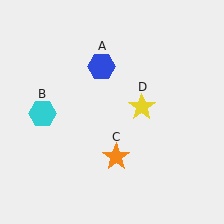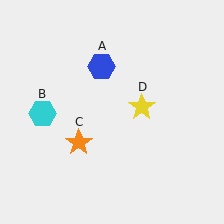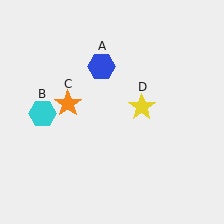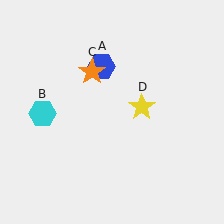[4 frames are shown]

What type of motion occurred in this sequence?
The orange star (object C) rotated clockwise around the center of the scene.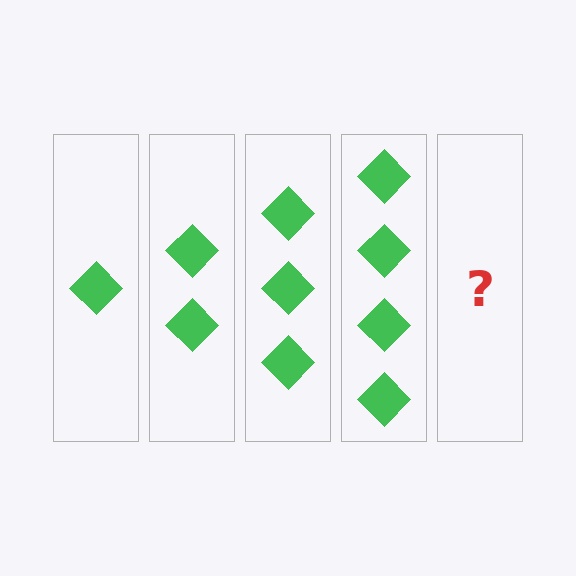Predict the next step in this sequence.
The next step is 5 diamonds.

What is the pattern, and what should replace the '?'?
The pattern is that each step adds one more diamond. The '?' should be 5 diamonds.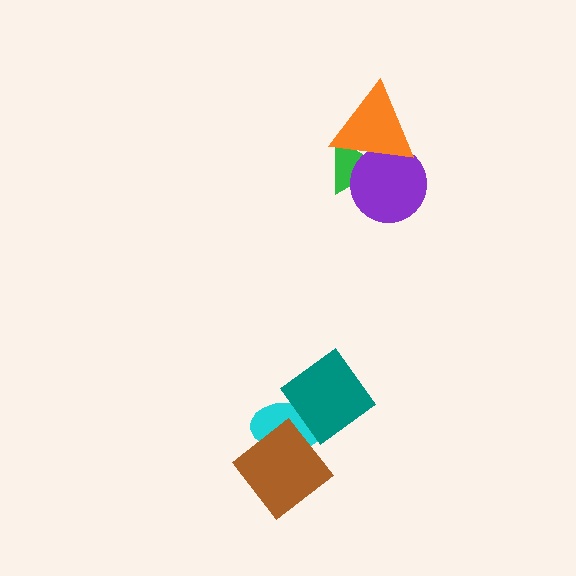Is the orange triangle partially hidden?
No, no other shape covers it.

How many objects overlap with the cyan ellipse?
2 objects overlap with the cyan ellipse.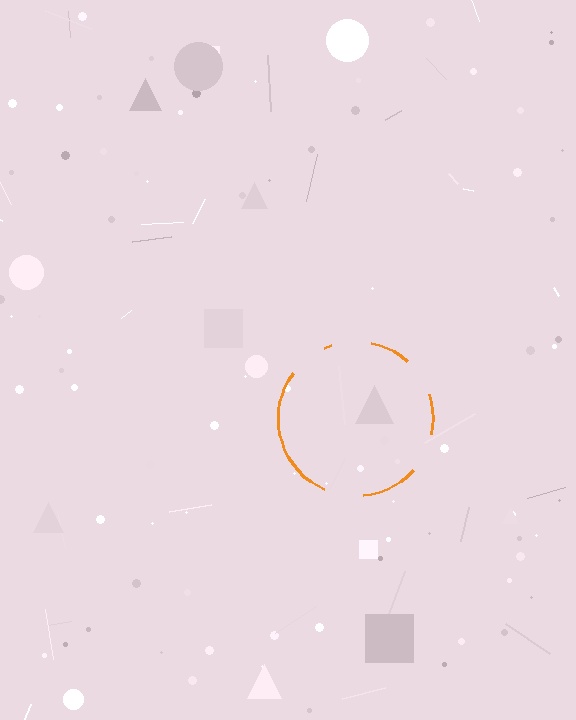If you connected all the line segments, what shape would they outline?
They would outline a circle.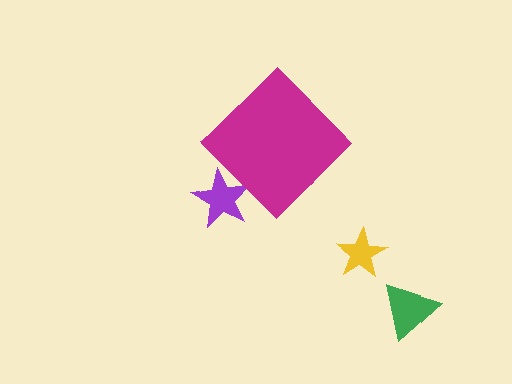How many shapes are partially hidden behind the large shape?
1 shape is partially hidden.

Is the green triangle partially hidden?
No, the green triangle is fully visible.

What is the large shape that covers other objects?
A magenta diamond.